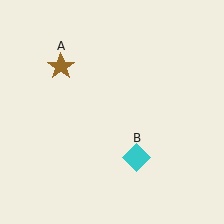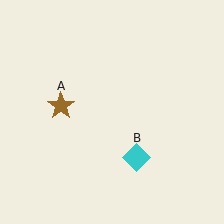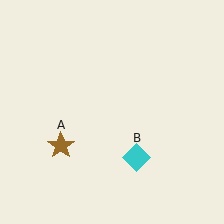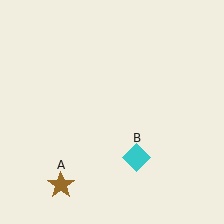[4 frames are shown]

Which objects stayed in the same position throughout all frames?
Cyan diamond (object B) remained stationary.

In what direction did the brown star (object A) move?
The brown star (object A) moved down.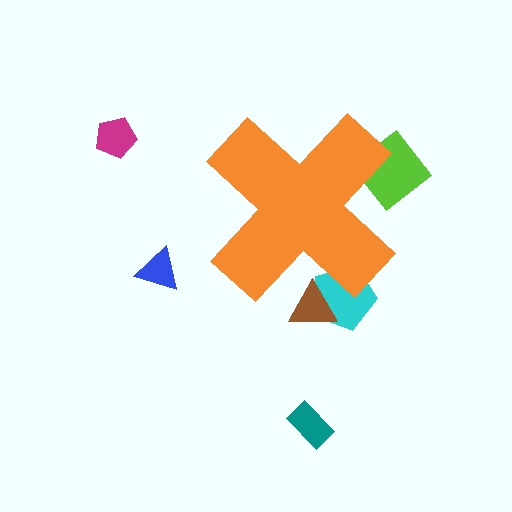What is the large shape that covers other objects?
An orange cross.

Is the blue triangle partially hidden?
No, the blue triangle is fully visible.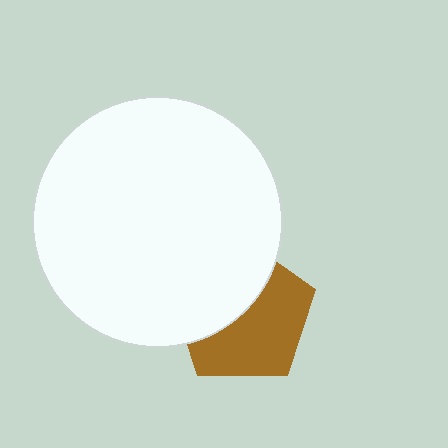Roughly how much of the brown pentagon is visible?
About half of it is visible (roughly 55%).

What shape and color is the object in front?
The object in front is a white circle.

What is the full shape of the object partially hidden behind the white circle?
The partially hidden object is a brown pentagon.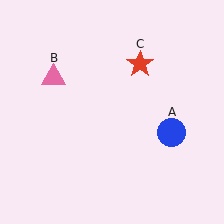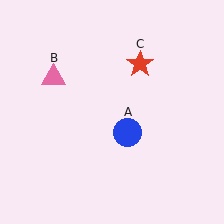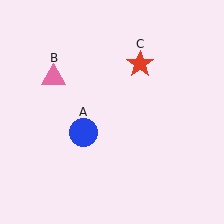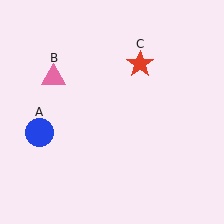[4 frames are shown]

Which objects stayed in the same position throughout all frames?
Pink triangle (object B) and red star (object C) remained stationary.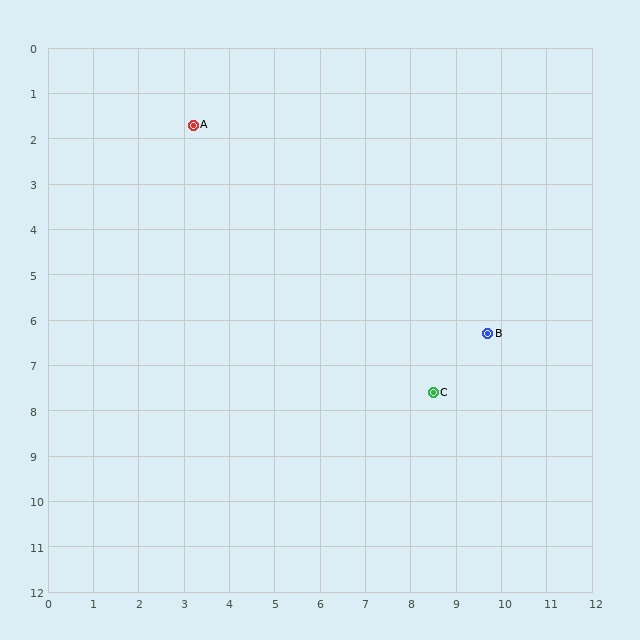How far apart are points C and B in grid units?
Points C and B are about 1.8 grid units apart.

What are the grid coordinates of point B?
Point B is at approximately (9.7, 6.3).